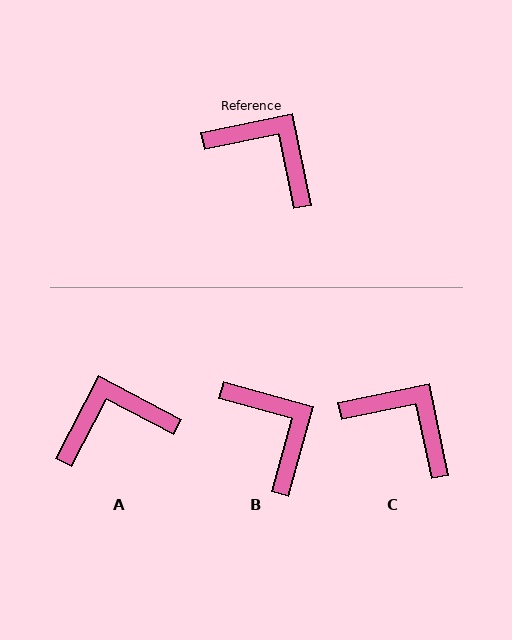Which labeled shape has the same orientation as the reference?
C.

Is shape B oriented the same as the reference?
No, it is off by about 27 degrees.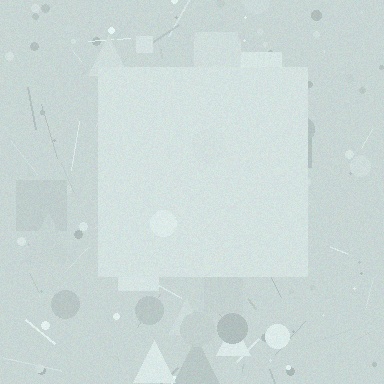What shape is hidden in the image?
A square is hidden in the image.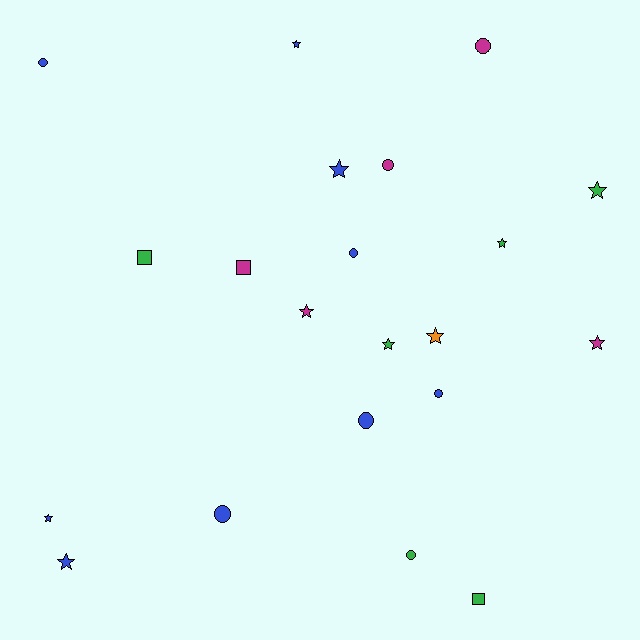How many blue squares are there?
There are no blue squares.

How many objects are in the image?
There are 21 objects.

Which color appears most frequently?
Blue, with 9 objects.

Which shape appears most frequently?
Star, with 10 objects.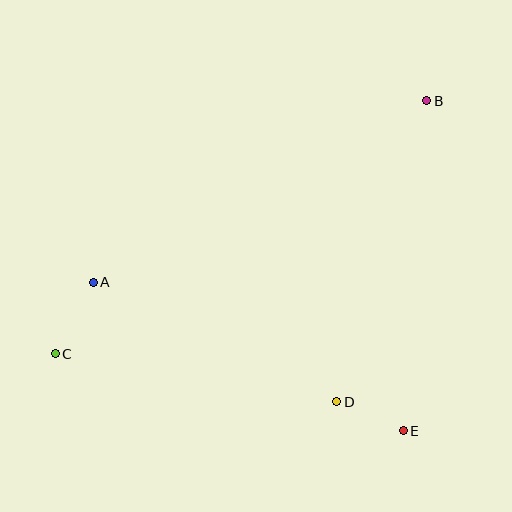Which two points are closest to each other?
Points D and E are closest to each other.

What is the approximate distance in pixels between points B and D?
The distance between B and D is approximately 314 pixels.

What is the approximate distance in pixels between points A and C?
The distance between A and C is approximately 81 pixels.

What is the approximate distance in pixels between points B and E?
The distance between B and E is approximately 331 pixels.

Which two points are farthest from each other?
Points B and C are farthest from each other.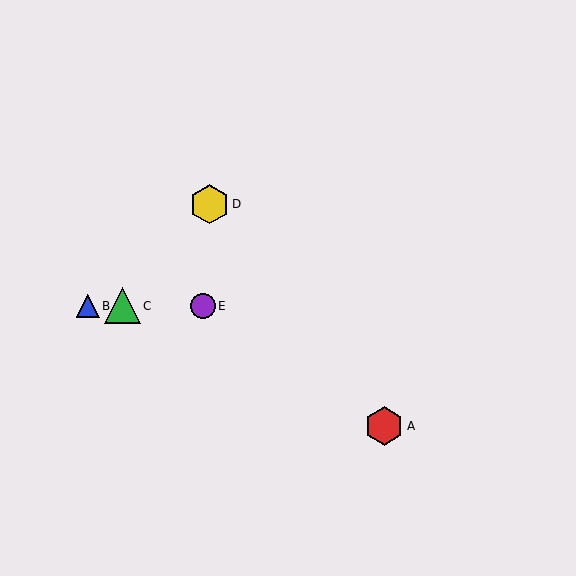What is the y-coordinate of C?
Object C is at y≈306.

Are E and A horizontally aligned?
No, E is at y≈306 and A is at y≈426.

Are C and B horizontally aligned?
Yes, both are at y≈306.